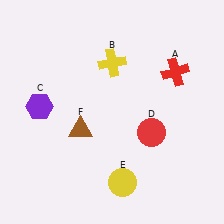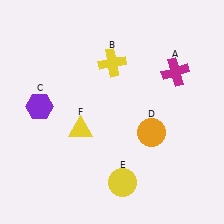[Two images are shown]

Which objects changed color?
A changed from red to magenta. D changed from red to orange. F changed from brown to yellow.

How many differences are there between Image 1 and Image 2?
There are 3 differences between the two images.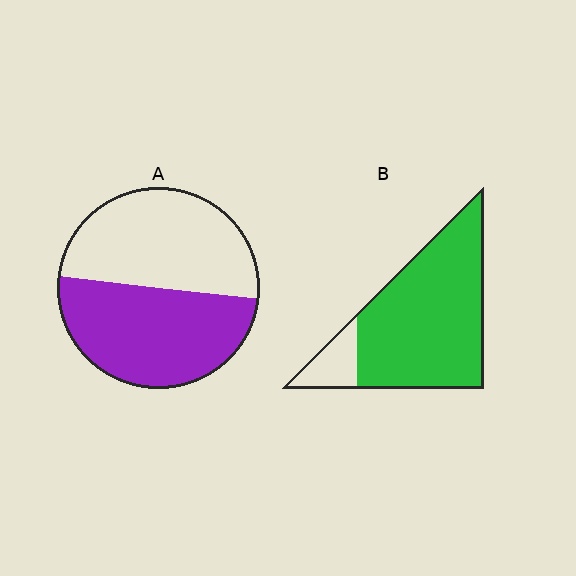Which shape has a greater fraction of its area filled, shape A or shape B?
Shape B.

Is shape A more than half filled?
Roughly half.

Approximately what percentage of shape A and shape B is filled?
A is approximately 50% and B is approximately 85%.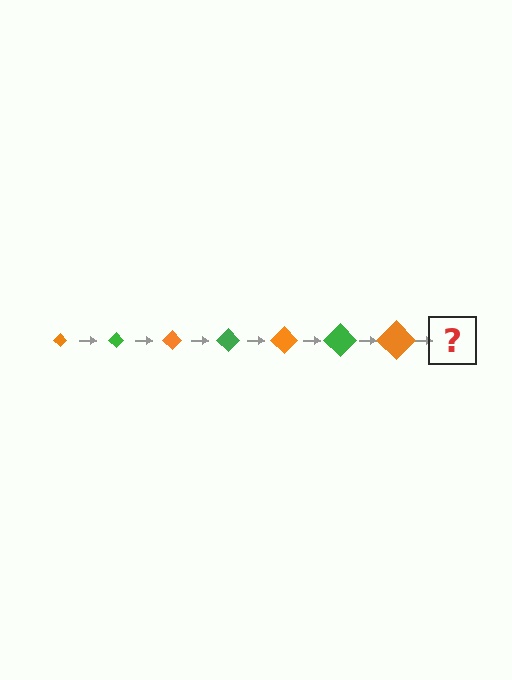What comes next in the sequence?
The next element should be a green diamond, larger than the previous one.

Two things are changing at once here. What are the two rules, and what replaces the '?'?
The two rules are that the diamond grows larger each step and the color cycles through orange and green. The '?' should be a green diamond, larger than the previous one.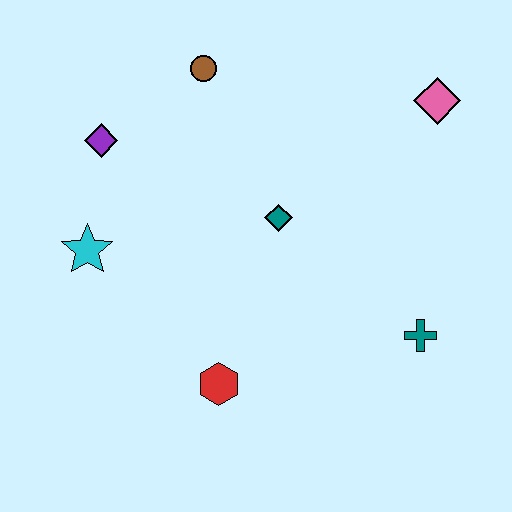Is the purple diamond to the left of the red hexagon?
Yes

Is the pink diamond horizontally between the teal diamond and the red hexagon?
No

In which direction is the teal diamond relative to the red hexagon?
The teal diamond is above the red hexagon.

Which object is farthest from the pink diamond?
The cyan star is farthest from the pink diamond.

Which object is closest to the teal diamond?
The brown circle is closest to the teal diamond.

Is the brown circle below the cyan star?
No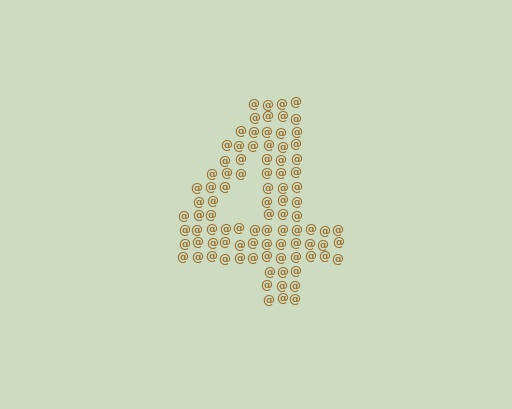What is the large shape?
The large shape is the digit 4.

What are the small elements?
The small elements are at signs.